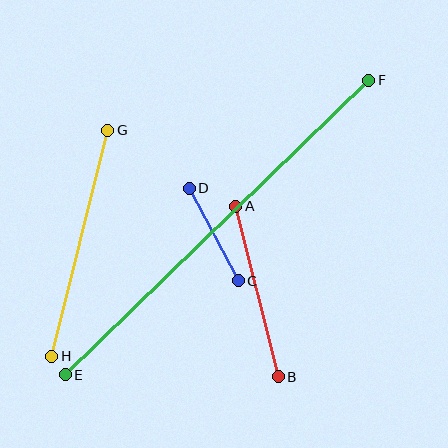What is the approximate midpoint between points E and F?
The midpoint is at approximately (217, 227) pixels.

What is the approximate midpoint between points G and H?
The midpoint is at approximately (80, 243) pixels.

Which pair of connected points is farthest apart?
Points E and F are farthest apart.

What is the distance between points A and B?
The distance is approximately 176 pixels.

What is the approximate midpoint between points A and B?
The midpoint is at approximately (257, 292) pixels.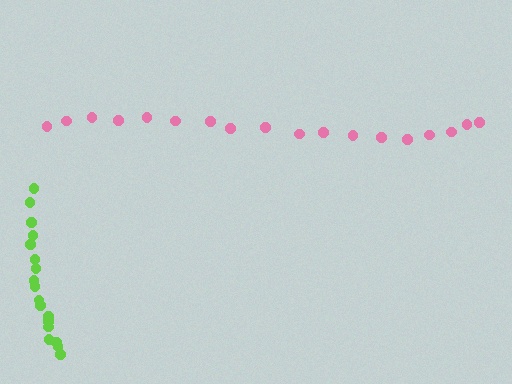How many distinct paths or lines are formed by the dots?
There are 2 distinct paths.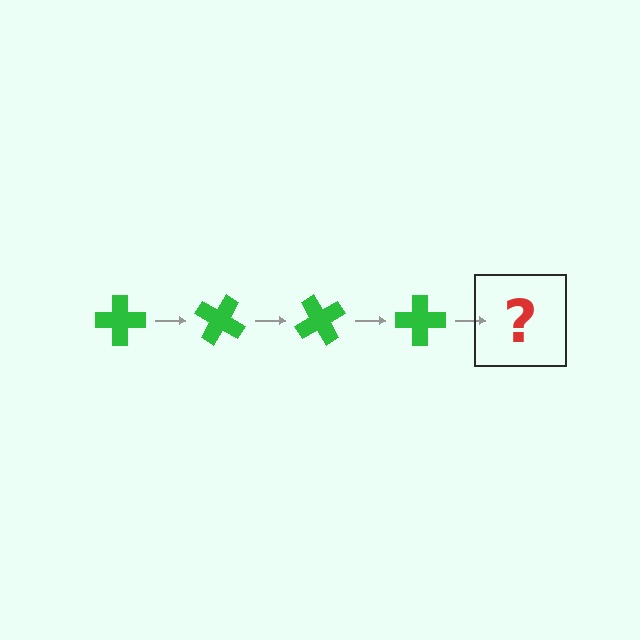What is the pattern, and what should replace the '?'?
The pattern is that the cross rotates 30 degrees each step. The '?' should be a green cross rotated 120 degrees.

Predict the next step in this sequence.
The next step is a green cross rotated 120 degrees.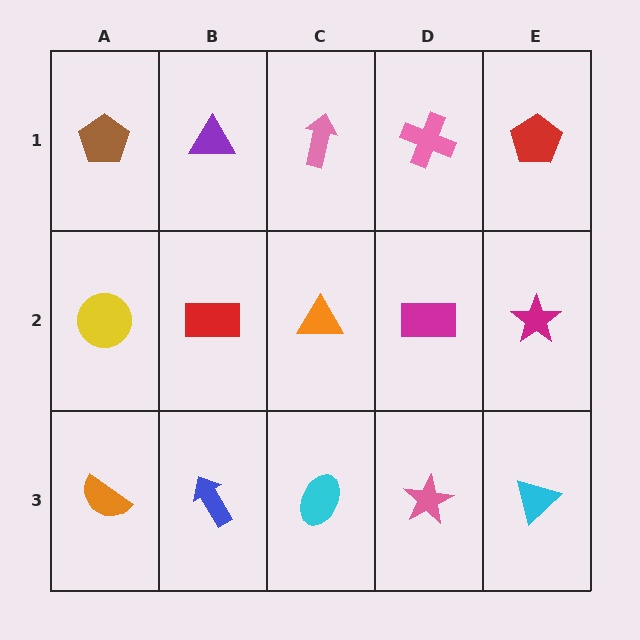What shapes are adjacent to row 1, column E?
A magenta star (row 2, column E), a pink cross (row 1, column D).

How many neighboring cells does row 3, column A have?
2.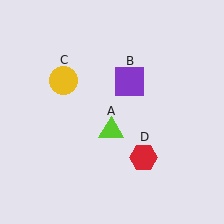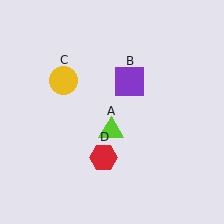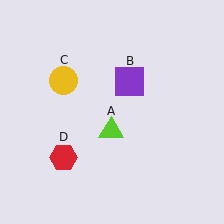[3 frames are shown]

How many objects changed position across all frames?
1 object changed position: red hexagon (object D).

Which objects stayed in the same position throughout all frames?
Lime triangle (object A) and purple square (object B) and yellow circle (object C) remained stationary.